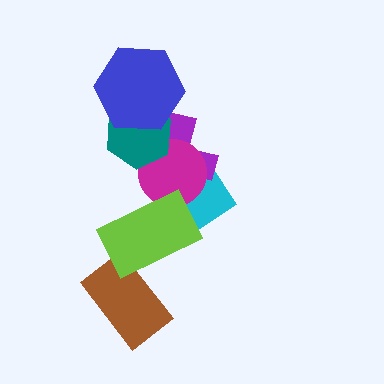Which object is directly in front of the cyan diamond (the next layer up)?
The purple cross is directly in front of the cyan diamond.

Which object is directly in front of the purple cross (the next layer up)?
The magenta circle is directly in front of the purple cross.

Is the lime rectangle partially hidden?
No, no other shape covers it.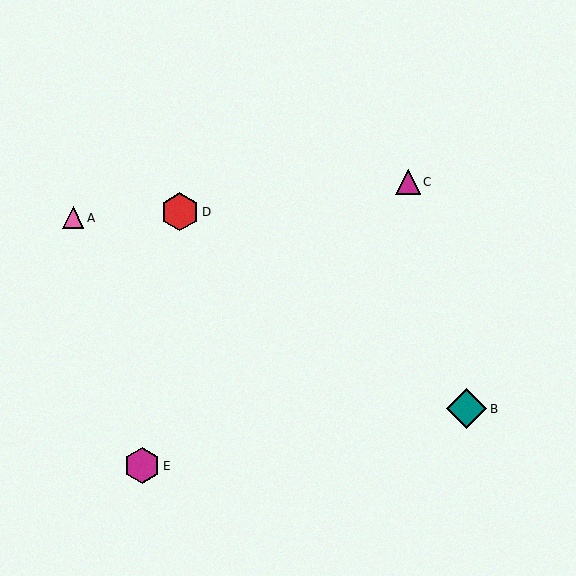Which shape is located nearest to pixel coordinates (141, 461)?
The magenta hexagon (labeled E) at (142, 466) is nearest to that location.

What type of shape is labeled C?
Shape C is a magenta triangle.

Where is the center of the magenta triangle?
The center of the magenta triangle is at (408, 182).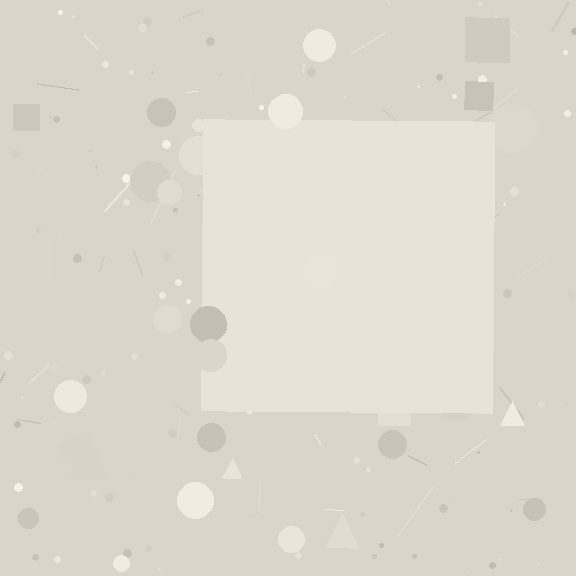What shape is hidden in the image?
A square is hidden in the image.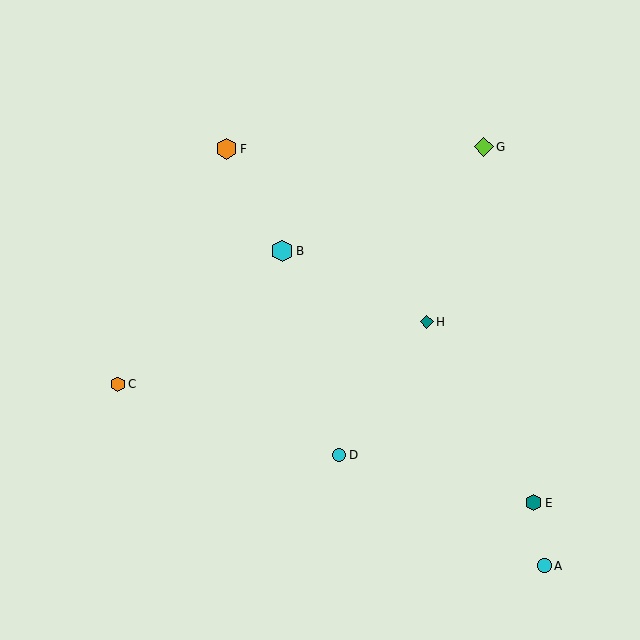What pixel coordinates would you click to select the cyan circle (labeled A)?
Click at (544, 566) to select the cyan circle A.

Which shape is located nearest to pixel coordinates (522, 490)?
The teal hexagon (labeled E) at (534, 503) is nearest to that location.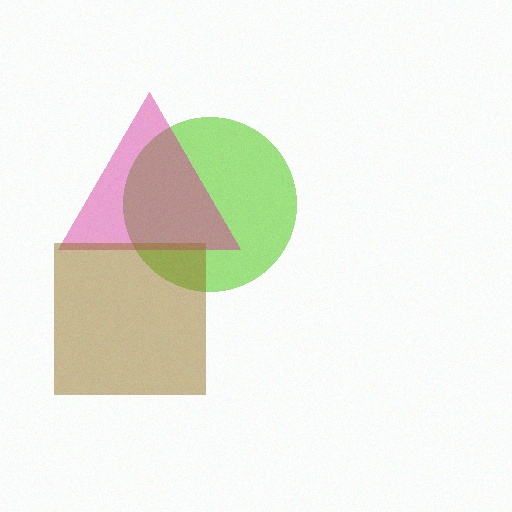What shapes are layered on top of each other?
The layered shapes are: a lime circle, a magenta triangle, a brown square.